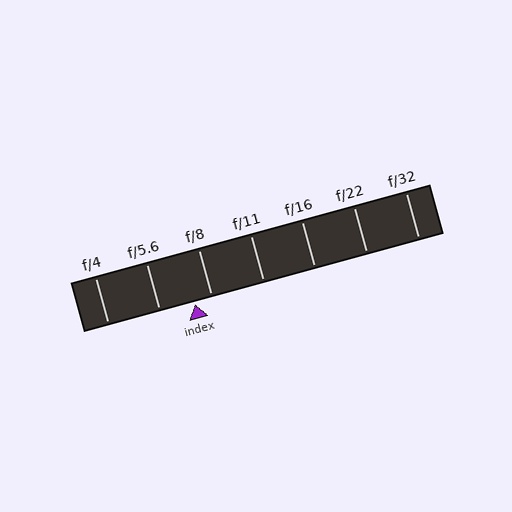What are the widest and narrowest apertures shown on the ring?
The widest aperture shown is f/4 and the narrowest is f/32.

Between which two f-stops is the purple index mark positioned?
The index mark is between f/5.6 and f/8.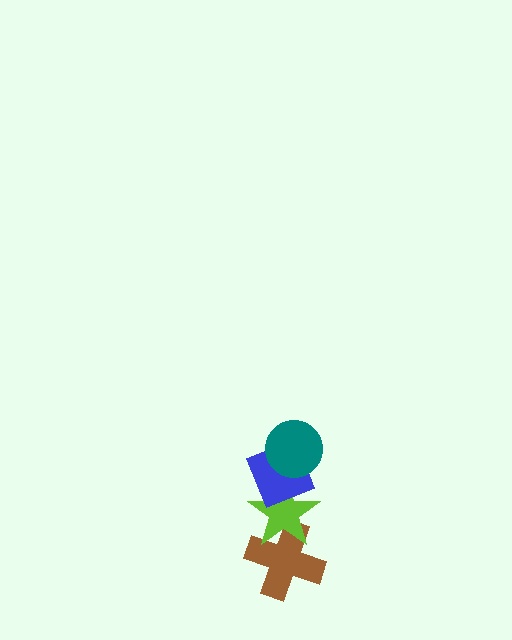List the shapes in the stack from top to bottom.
From top to bottom: the teal circle, the blue diamond, the lime star, the brown cross.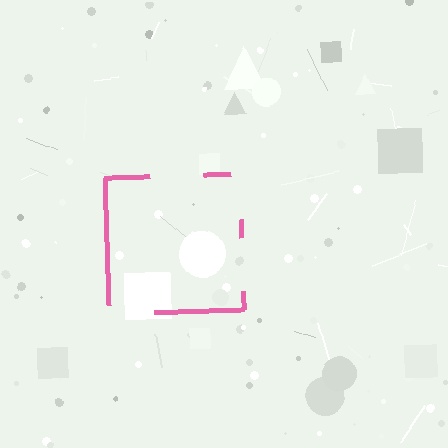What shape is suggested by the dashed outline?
The dashed outline suggests a square.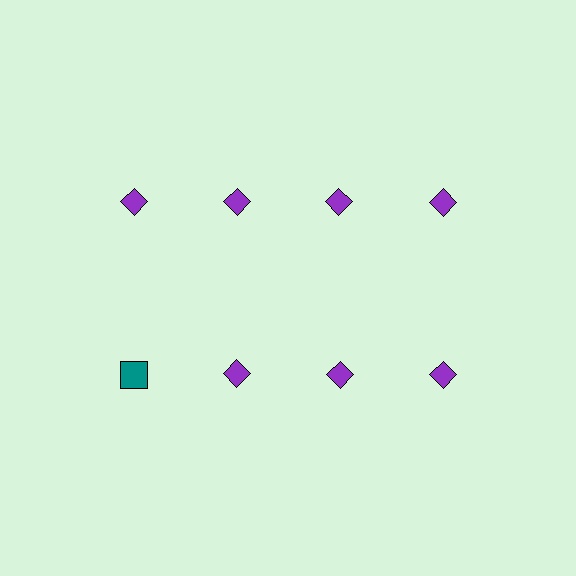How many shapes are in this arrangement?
There are 8 shapes arranged in a grid pattern.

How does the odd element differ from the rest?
It differs in both color (teal instead of purple) and shape (square instead of diamond).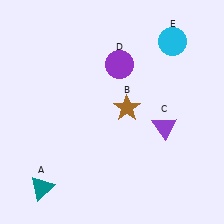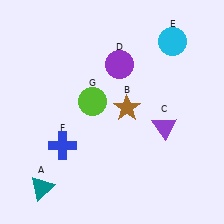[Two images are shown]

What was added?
A blue cross (F), a lime circle (G) were added in Image 2.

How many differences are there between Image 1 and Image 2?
There are 2 differences between the two images.